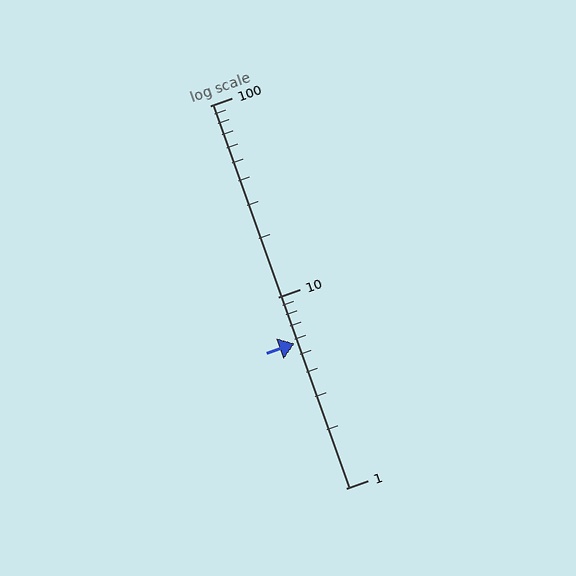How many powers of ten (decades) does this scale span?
The scale spans 2 decades, from 1 to 100.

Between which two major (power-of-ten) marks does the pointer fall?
The pointer is between 1 and 10.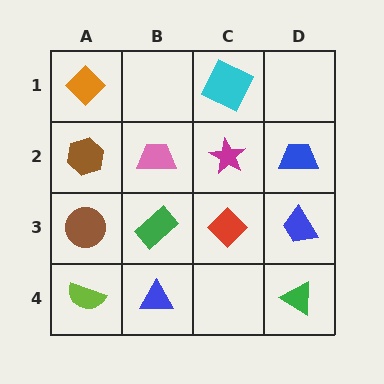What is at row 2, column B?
A pink trapezoid.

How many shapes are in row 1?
2 shapes.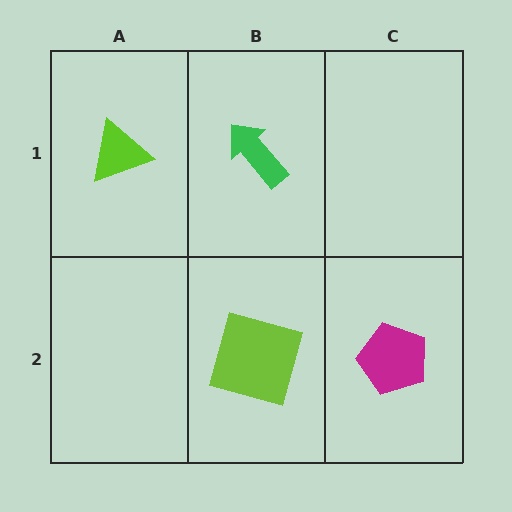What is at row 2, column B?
A lime square.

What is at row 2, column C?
A magenta pentagon.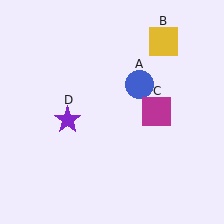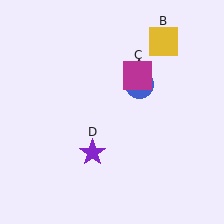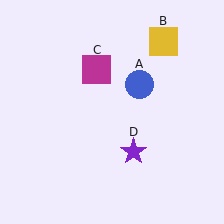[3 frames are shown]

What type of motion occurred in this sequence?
The magenta square (object C), purple star (object D) rotated counterclockwise around the center of the scene.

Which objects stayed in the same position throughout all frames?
Blue circle (object A) and yellow square (object B) remained stationary.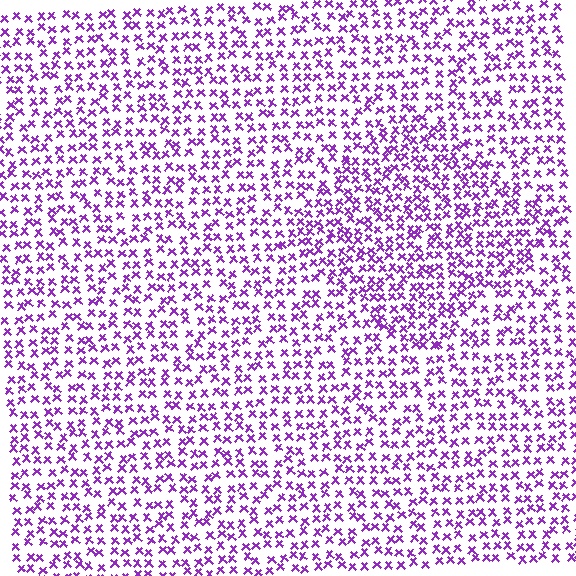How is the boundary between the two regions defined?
The boundary is defined by a change in element density (approximately 1.5x ratio). All elements are the same color, size, and shape.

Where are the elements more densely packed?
The elements are more densely packed inside the diamond boundary.